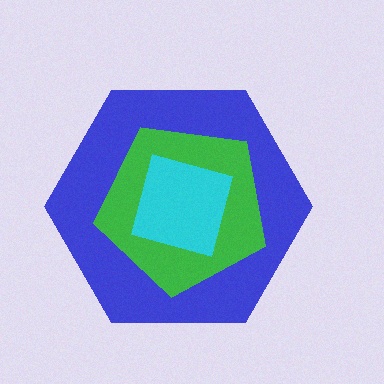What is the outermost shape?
The blue hexagon.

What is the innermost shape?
The cyan square.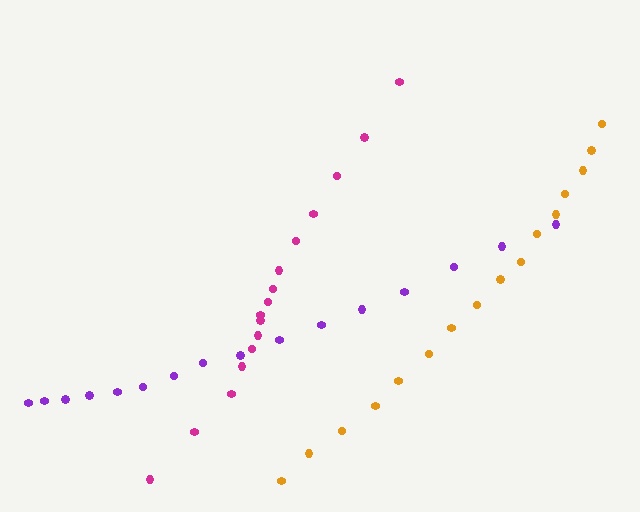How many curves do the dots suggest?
There are 3 distinct paths.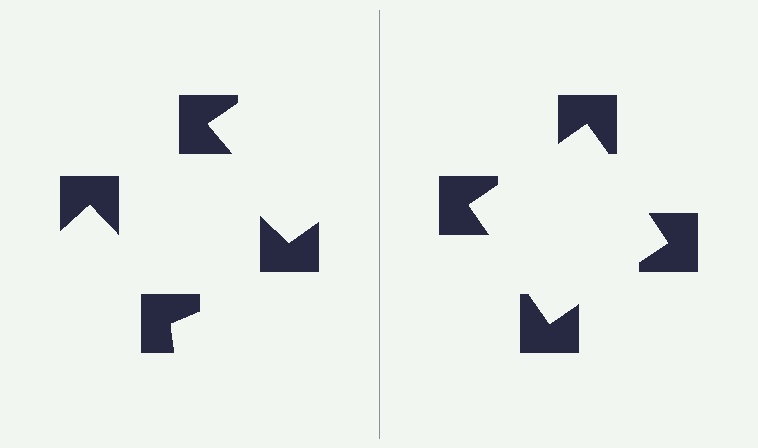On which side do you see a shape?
An illusory square appears on the right side. On the left side the wedge cuts are rotated, so no coherent shape forms.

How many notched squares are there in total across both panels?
8 — 4 on each side.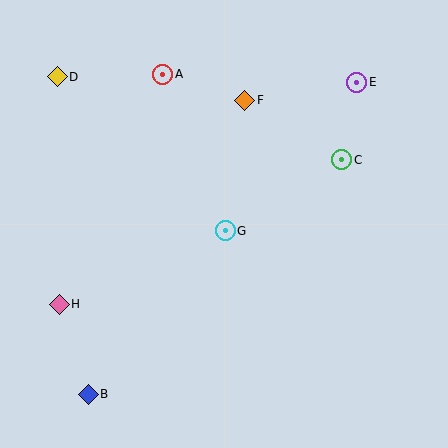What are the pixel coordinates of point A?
Point A is at (163, 74).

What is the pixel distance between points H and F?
The distance between H and F is 276 pixels.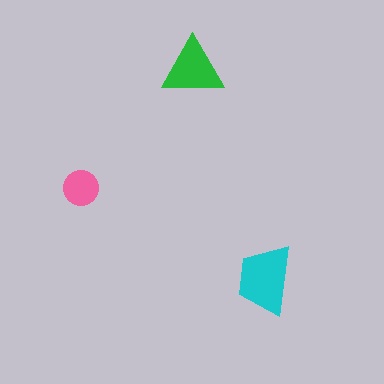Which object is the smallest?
The pink circle.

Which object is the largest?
The cyan trapezoid.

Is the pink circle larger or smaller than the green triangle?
Smaller.